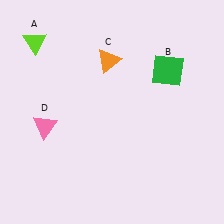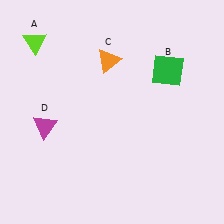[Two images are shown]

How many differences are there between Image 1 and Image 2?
There is 1 difference between the two images.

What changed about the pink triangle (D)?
In Image 1, D is pink. In Image 2, it changed to magenta.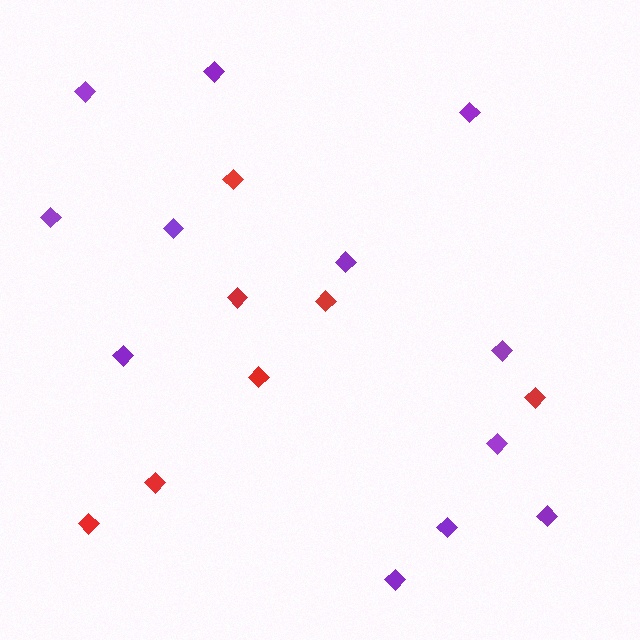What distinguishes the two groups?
There are 2 groups: one group of red diamonds (7) and one group of purple diamonds (12).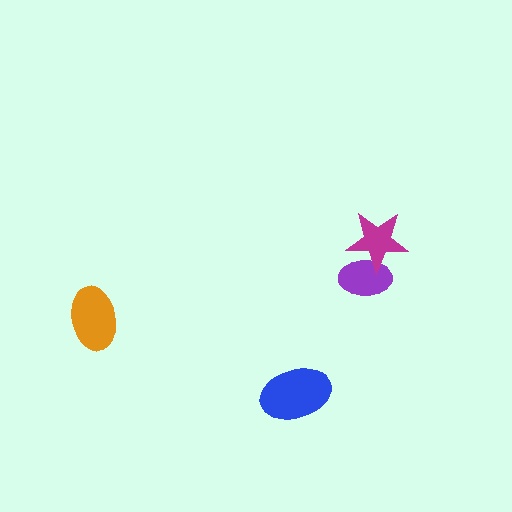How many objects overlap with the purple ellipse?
1 object overlaps with the purple ellipse.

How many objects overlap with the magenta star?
1 object overlaps with the magenta star.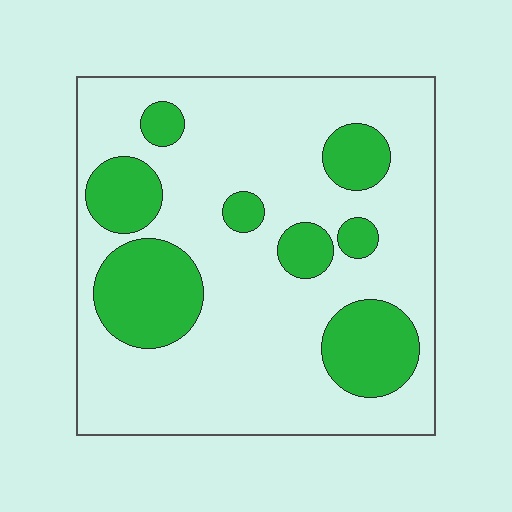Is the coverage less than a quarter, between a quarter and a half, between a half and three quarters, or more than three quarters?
Between a quarter and a half.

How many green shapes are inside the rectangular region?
8.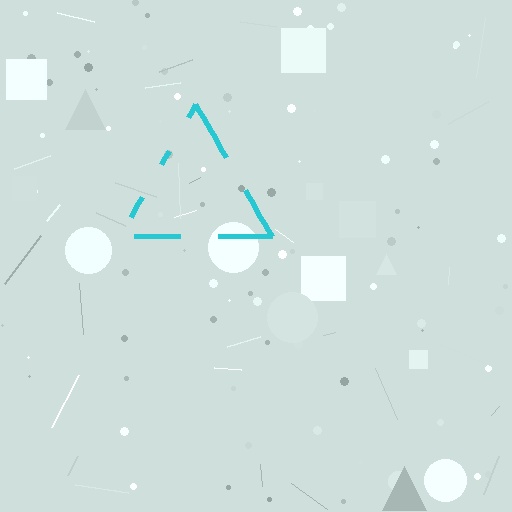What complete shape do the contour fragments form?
The contour fragments form a triangle.